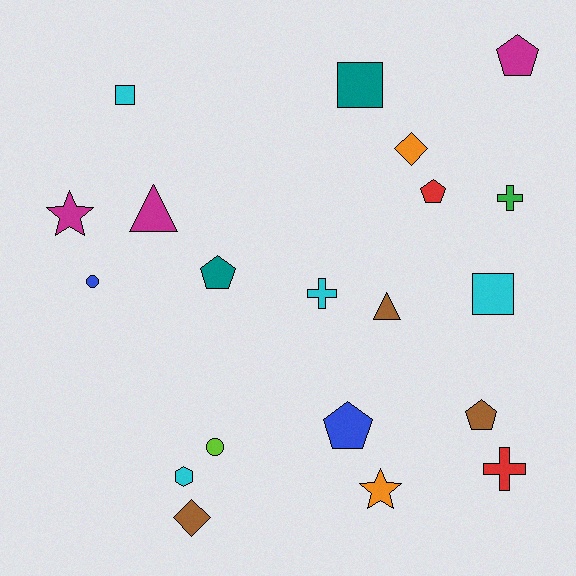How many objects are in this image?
There are 20 objects.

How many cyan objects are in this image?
There are 4 cyan objects.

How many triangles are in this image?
There are 2 triangles.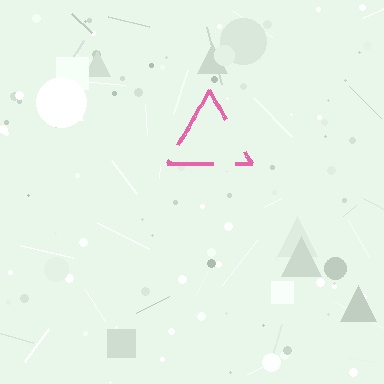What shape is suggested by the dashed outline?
The dashed outline suggests a triangle.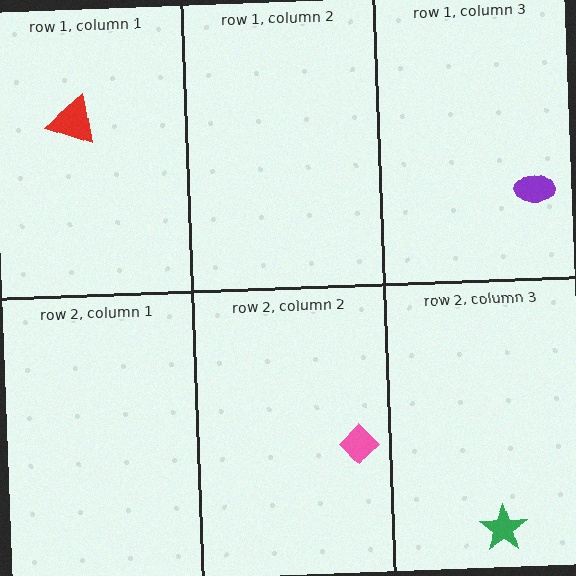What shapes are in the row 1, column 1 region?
The red triangle.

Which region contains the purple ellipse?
The row 1, column 3 region.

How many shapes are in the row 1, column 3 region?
1.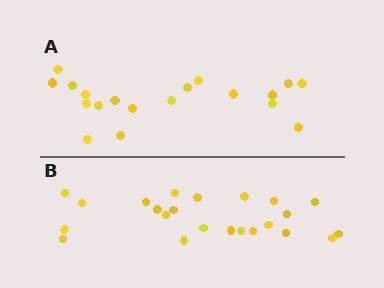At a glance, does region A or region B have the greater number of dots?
Region B (the bottom region) has more dots.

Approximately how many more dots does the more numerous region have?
Region B has about 4 more dots than region A.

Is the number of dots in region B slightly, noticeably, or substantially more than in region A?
Region B has only slightly more — the two regions are fairly close. The ratio is roughly 1.2 to 1.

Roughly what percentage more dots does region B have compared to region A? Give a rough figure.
About 20% more.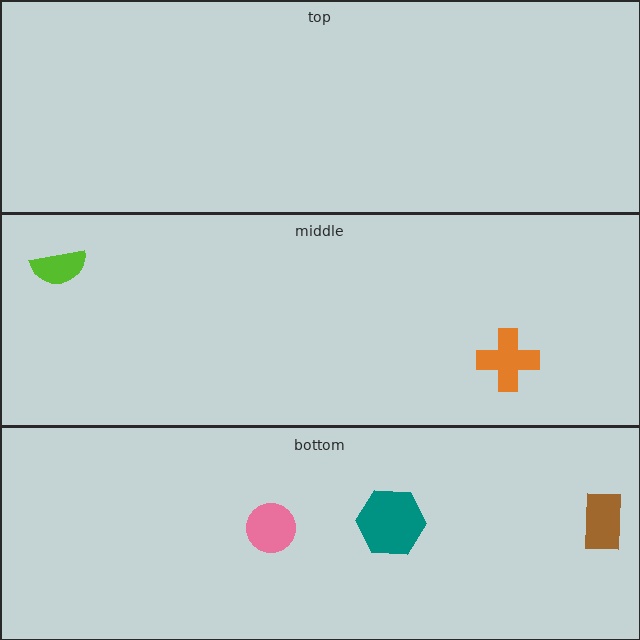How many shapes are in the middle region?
2.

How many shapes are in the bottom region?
3.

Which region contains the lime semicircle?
The middle region.